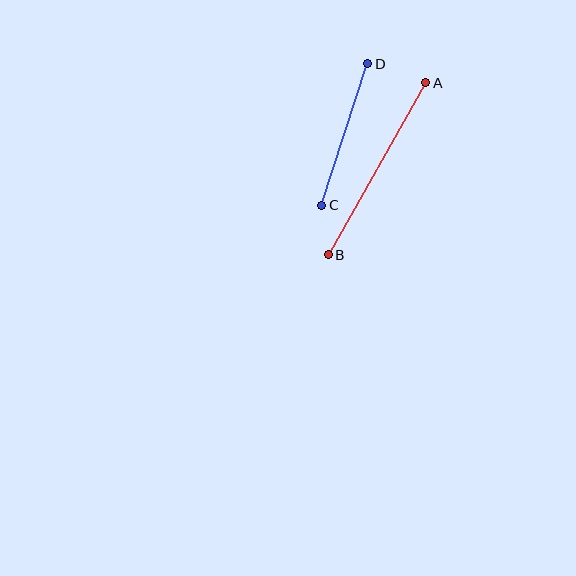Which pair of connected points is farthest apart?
Points A and B are farthest apart.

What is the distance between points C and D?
The distance is approximately 149 pixels.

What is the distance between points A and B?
The distance is approximately 198 pixels.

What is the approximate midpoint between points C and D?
The midpoint is at approximately (345, 134) pixels.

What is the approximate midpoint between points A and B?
The midpoint is at approximately (377, 169) pixels.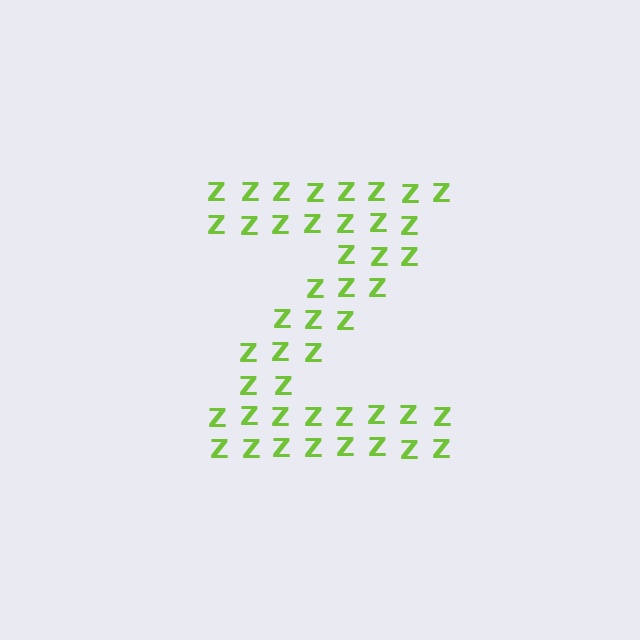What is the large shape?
The large shape is the letter Z.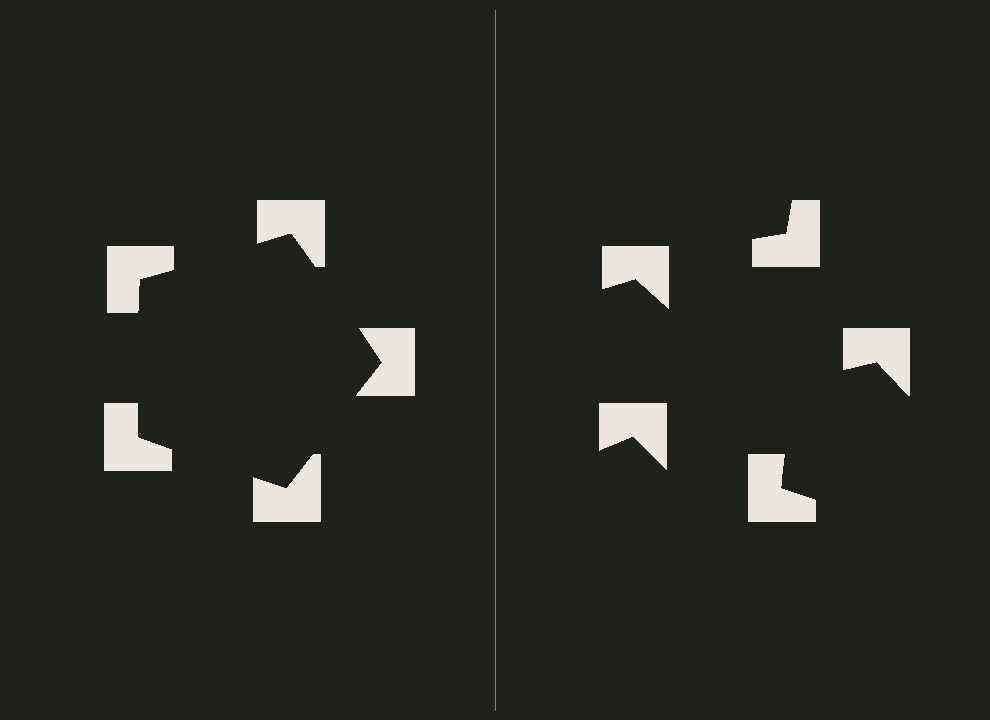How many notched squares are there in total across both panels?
10 — 5 on each side.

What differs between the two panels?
The notched squares are positioned identically on both sides; only the wedge orientations differ. On the left they align to a pentagon; on the right they are misaligned.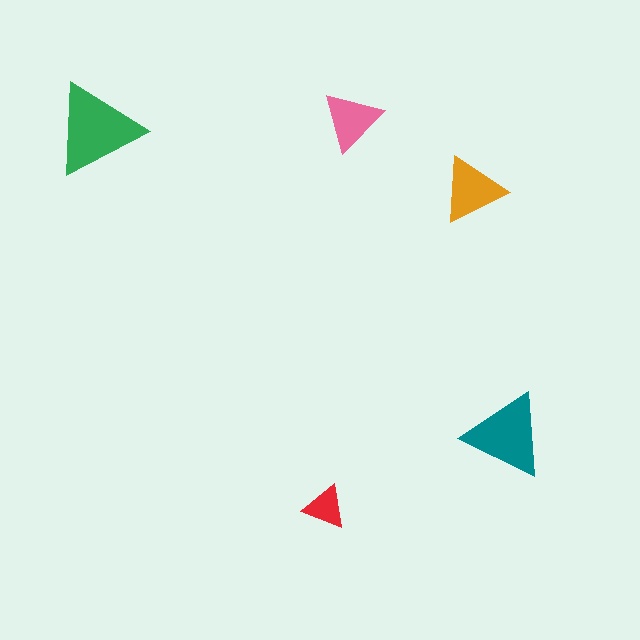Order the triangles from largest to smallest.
the green one, the teal one, the orange one, the pink one, the red one.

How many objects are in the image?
There are 5 objects in the image.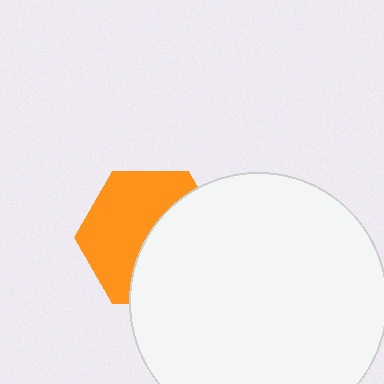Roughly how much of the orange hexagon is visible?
About half of it is visible (roughly 53%).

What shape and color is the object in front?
The object in front is a white circle.